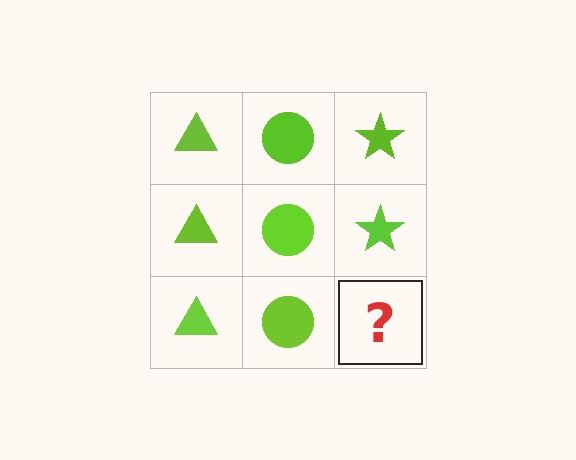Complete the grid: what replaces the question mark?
The question mark should be replaced with a lime star.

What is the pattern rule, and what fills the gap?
The rule is that each column has a consistent shape. The gap should be filled with a lime star.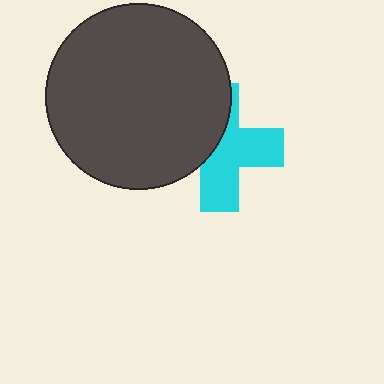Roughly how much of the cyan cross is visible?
About half of it is visible (roughly 56%).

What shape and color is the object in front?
The object in front is a dark gray circle.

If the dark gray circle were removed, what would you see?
You would see the complete cyan cross.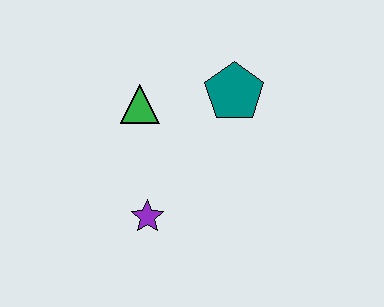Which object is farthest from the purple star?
The teal pentagon is farthest from the purple star.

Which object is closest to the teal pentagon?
The green triangle is closest to the teal pentagon.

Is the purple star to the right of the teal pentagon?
No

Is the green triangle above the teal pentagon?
No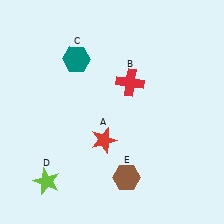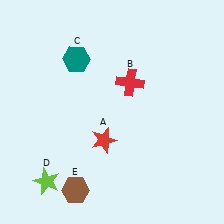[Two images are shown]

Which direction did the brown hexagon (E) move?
The brown hexagon (E) moved left.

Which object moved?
The brown hexagon (E) moved left.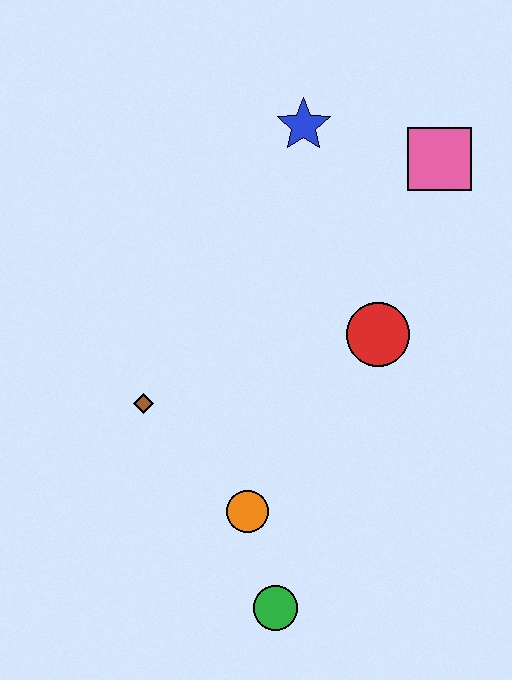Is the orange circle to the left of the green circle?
Yes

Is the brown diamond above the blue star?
No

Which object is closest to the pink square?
The blue star is closest to the pink square.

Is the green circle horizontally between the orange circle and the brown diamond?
No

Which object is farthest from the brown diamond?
The pink square is farthest from the brown diamond.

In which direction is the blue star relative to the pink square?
The blue star is to the left of the pink square.